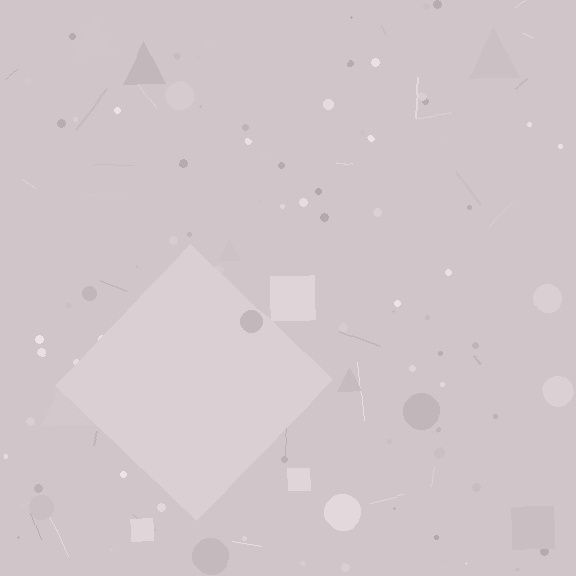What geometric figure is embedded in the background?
A diamond is embedded in the background.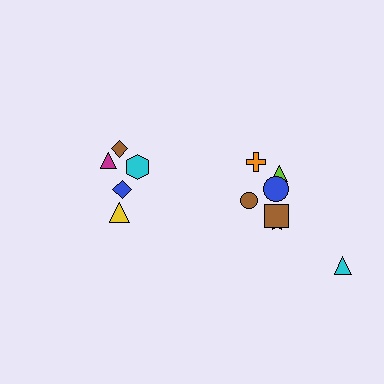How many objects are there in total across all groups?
There are 12 objects.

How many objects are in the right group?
There are 7 objects.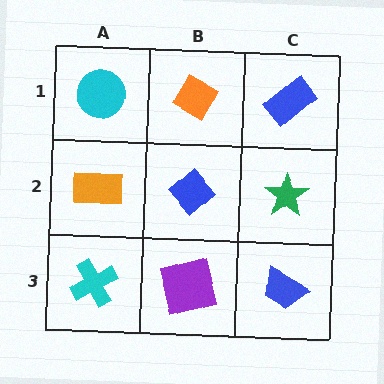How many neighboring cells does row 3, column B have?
3.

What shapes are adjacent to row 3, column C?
A green star (row 2, column C), a purple square (row 3, column B).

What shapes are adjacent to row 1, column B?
A blue diamond (row 2, column B), a cyan circle (row 1, column A), a blue rectangle (row 1, column C).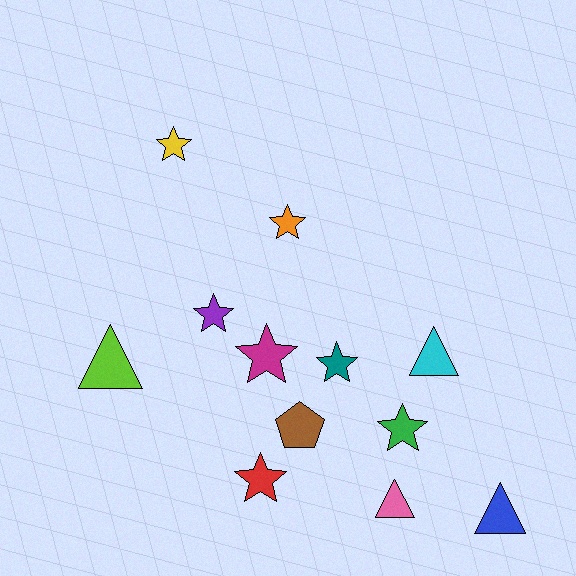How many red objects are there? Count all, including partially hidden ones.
There is 1 red object.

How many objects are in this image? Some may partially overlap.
There are 12 objects.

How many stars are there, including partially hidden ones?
There are 7 stars.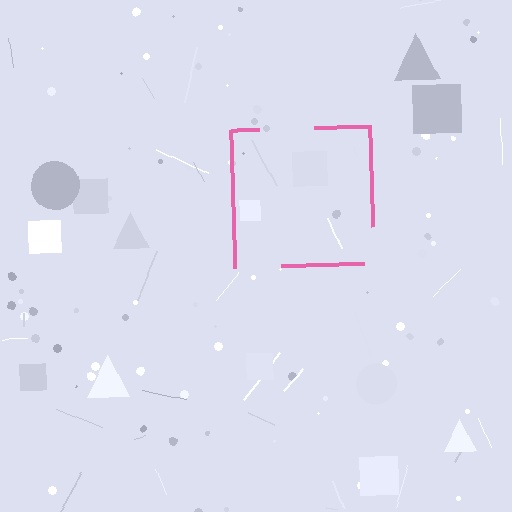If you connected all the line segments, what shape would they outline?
They would outline a square.